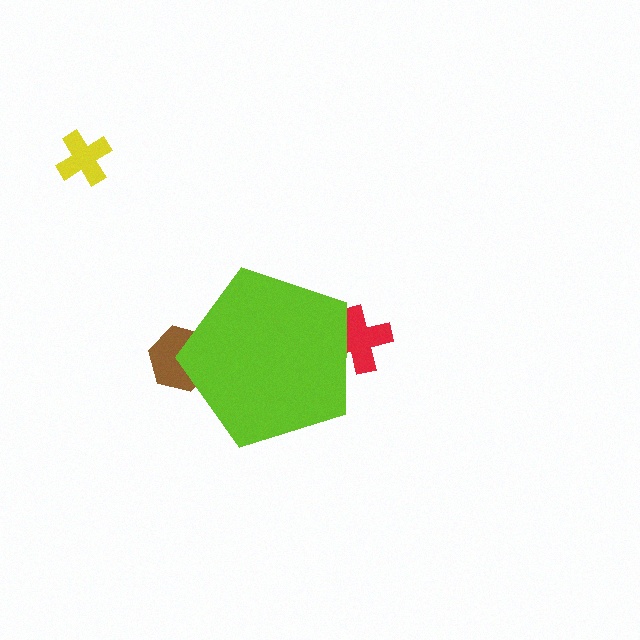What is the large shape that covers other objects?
A lime pentagon.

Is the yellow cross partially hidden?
No, the yellow cross is fully visible.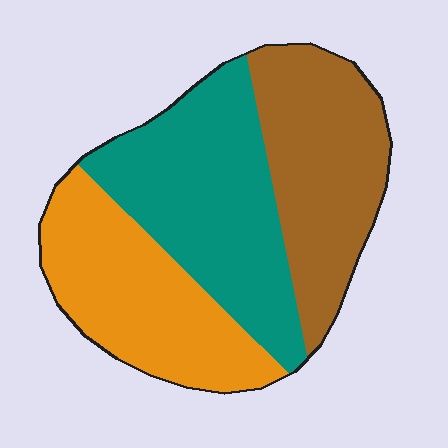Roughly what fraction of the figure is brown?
Brown takes up between a quarter and a half of the figure.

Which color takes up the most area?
Teal, at roughly 40%.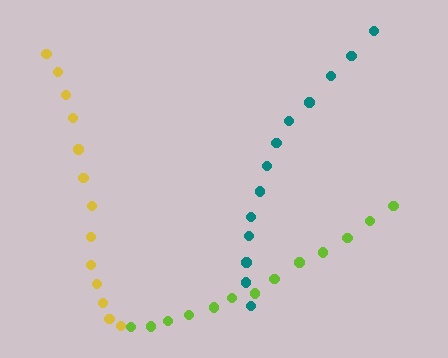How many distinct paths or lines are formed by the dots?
There are 3 distinct paths.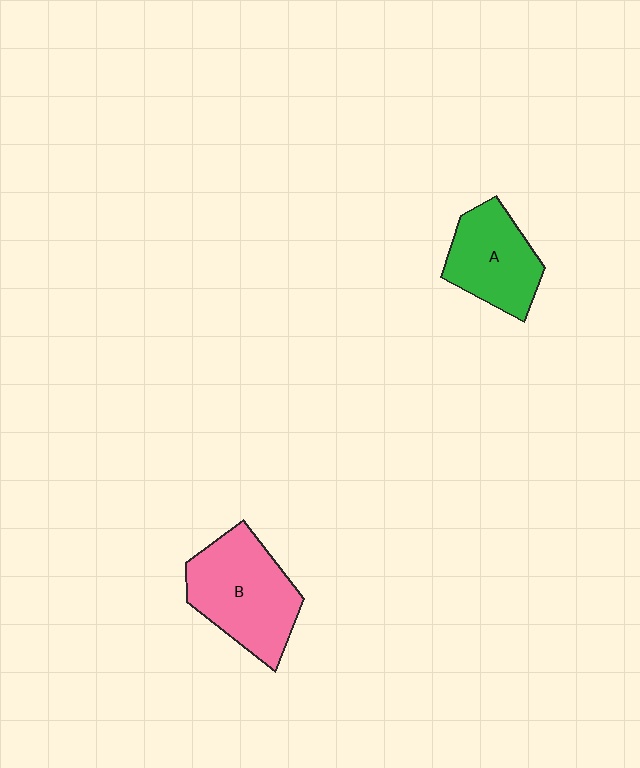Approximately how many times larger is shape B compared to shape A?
Approximately 1.3 times.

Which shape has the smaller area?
Shape A (green).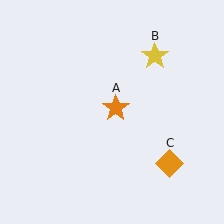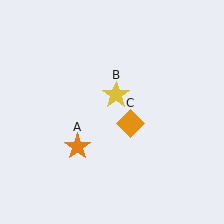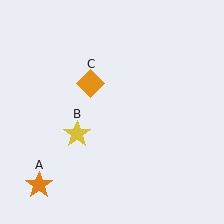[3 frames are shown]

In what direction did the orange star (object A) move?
The orange star (object A) moved down and to the left.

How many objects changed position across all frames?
3 objects changed position: orange star (object A), yellow star (object B), orange diamond (object C).